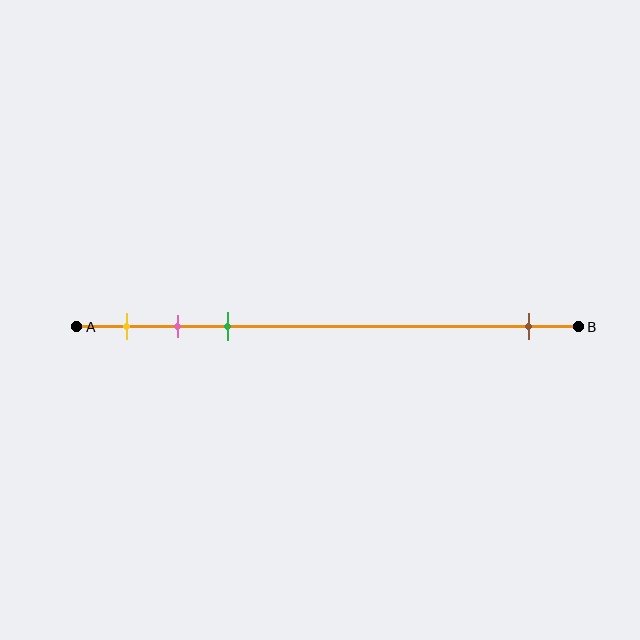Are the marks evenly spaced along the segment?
No, the marks are not evenly spaced.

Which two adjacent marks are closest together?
The pink and green marks are the closest adjacent pair.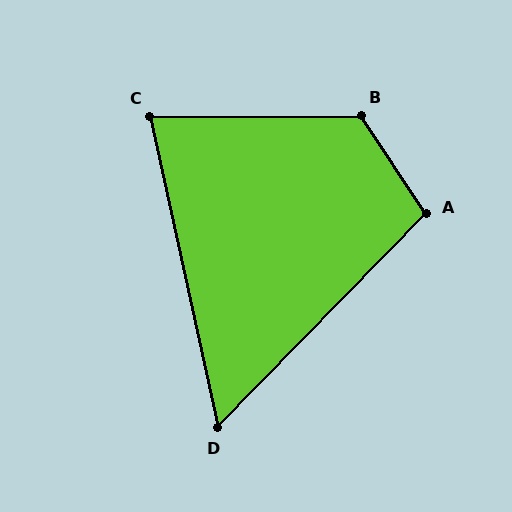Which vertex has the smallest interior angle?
D, at approximately 57 degrees.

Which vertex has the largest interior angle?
B, at approximately 123 degrees.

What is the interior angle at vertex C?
Approximately 78 degrees (acute).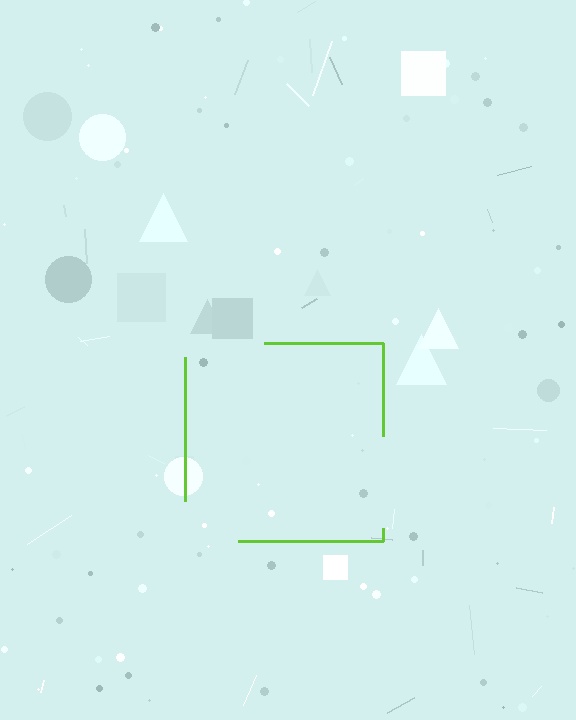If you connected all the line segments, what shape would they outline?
They would outline a square.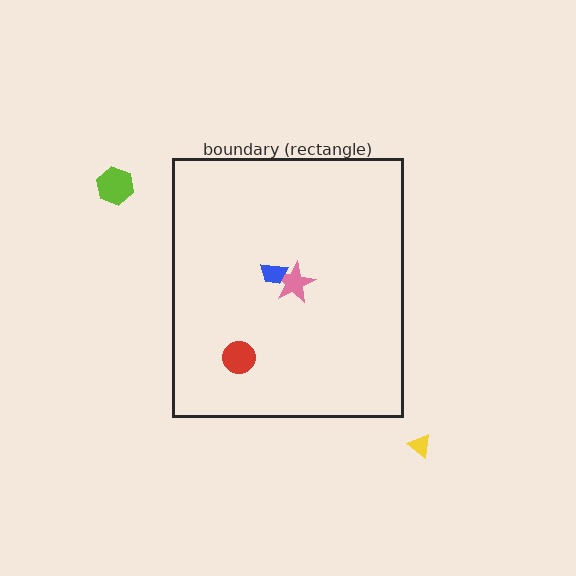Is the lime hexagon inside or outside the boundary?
Outside.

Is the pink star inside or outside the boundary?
Inside.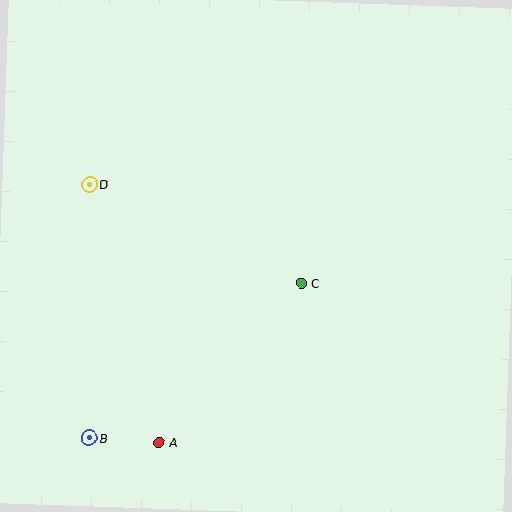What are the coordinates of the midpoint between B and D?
The midpoint between B and D is at (90, 311).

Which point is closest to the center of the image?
Point C at (301, 284) is closest to the center.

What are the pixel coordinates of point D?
Point D is at (90, 184).